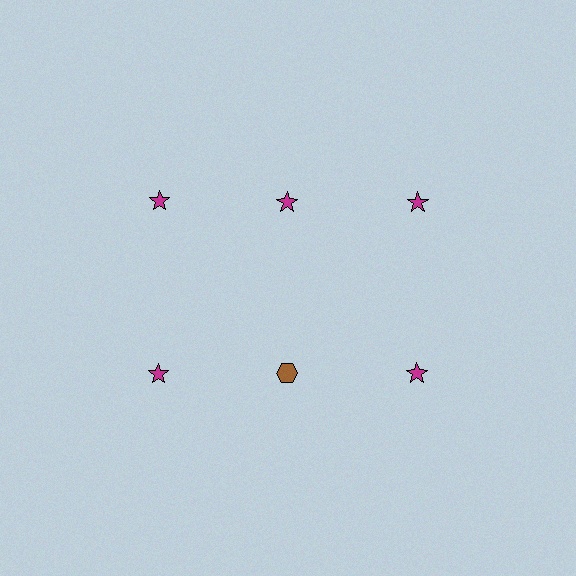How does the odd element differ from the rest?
It differs in both color (brown instead of magenta) and shape (hexagon instead of star).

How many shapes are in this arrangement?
There are 6 shapes arranged in a grid pattern.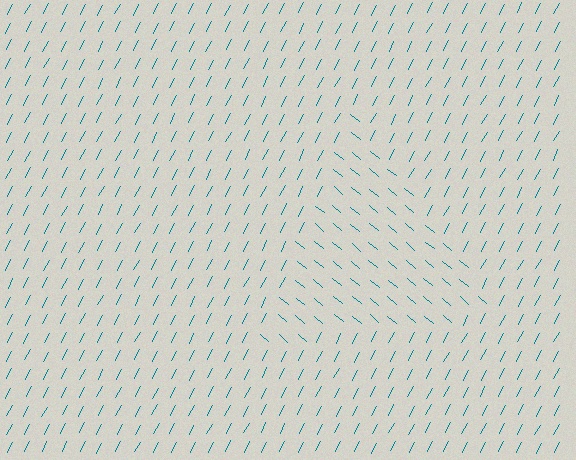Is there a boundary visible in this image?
Yes, there is a texture boundary formed by a change in line orientation.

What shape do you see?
I see a triangle.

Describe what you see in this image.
The image is filled with small teal line segments. A triangle region in the image has lines oriented differently from the surrounding lines, creating a visible texture boundary.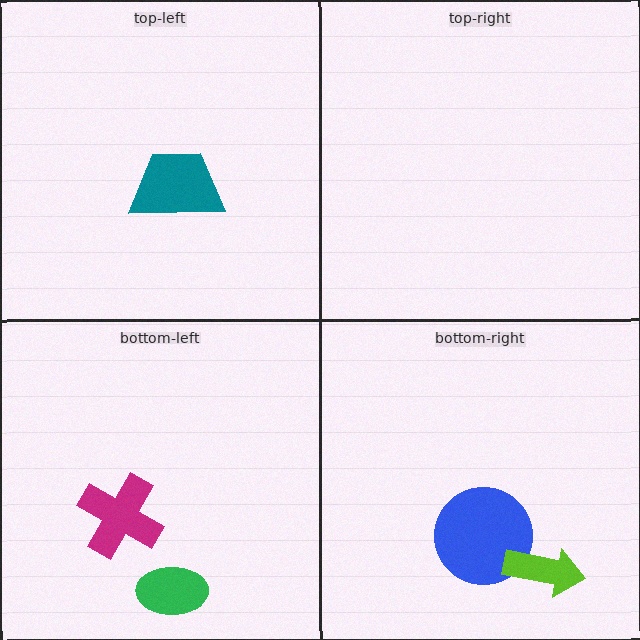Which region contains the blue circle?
The bottom-right region.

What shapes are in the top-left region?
The teal trapezoid.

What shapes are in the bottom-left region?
The green ellipse, the magenta cross.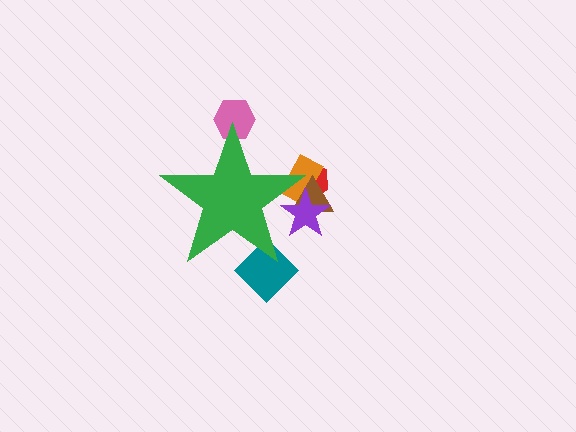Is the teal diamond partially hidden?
Yes, the teal diamond is partially hidden behind the green star.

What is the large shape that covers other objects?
A green star.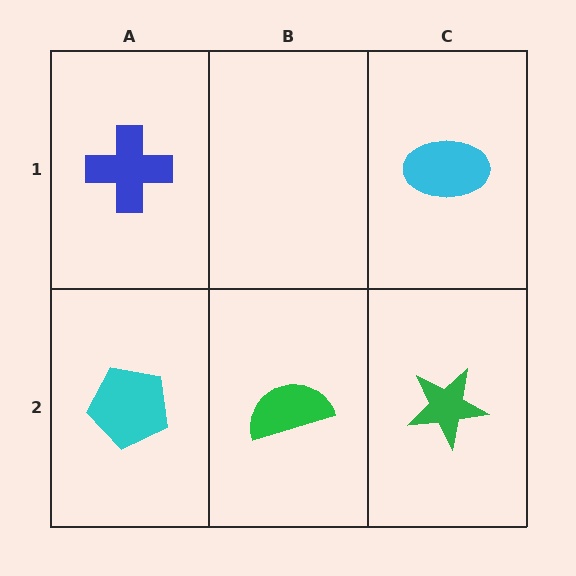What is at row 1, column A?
A blue cross.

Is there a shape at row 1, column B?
No, that cell is empty.